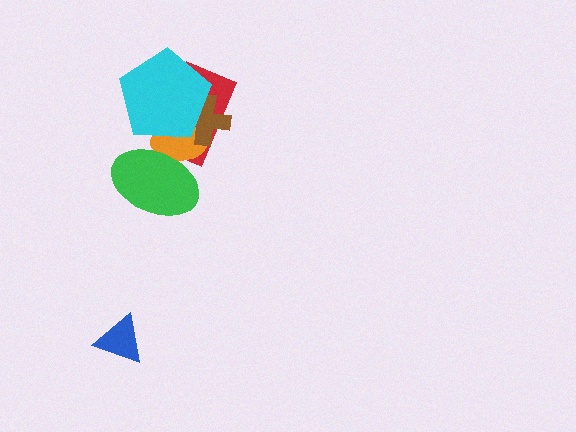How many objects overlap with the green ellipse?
2 objects overlap with the green ellipse.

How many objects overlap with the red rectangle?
4 objects overlap with the red rectangle.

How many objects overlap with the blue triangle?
0 objects overlap with the blue triangle.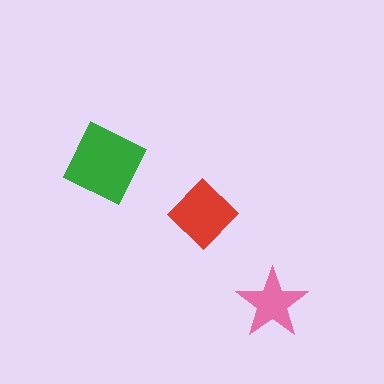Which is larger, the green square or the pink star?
The green square.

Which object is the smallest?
The pink star.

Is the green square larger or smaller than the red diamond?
Larger.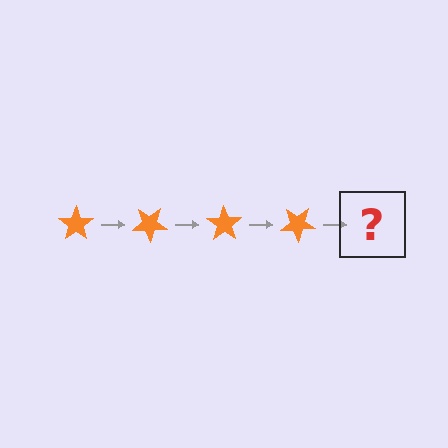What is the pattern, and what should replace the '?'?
The pattern is that the star rotates 35 degrees each step. The '?' should be an orange star rotated 140 degrees.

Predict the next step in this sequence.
The next step is an orange star rotated 140 degrees.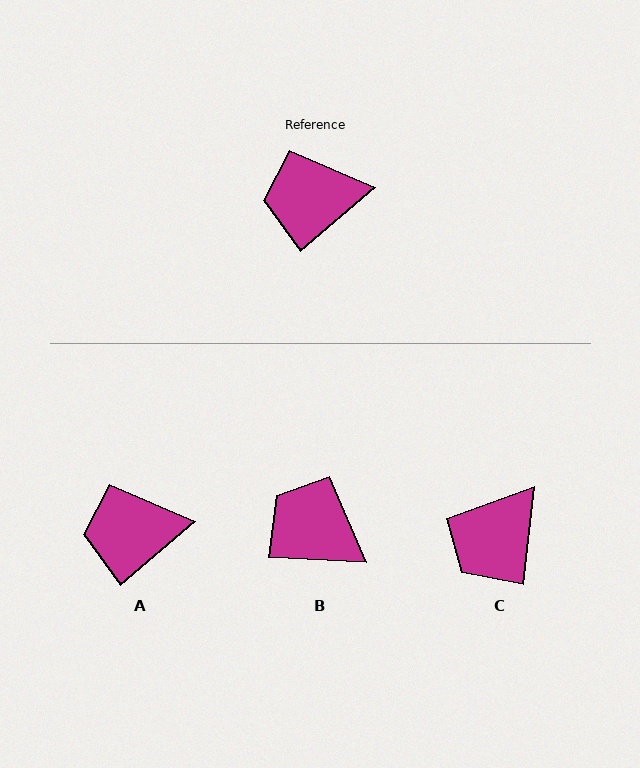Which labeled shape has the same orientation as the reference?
A.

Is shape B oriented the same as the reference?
No, it is off by about 43 degrees.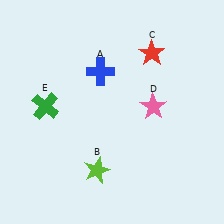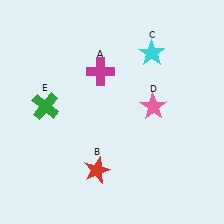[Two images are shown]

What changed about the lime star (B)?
In Image 1, B is lime. In Image 2, it changed to red.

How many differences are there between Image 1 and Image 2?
There are 3 differences between the two images.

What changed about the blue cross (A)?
In Image 1, A is blue. In Image 2, it changed to magenta.